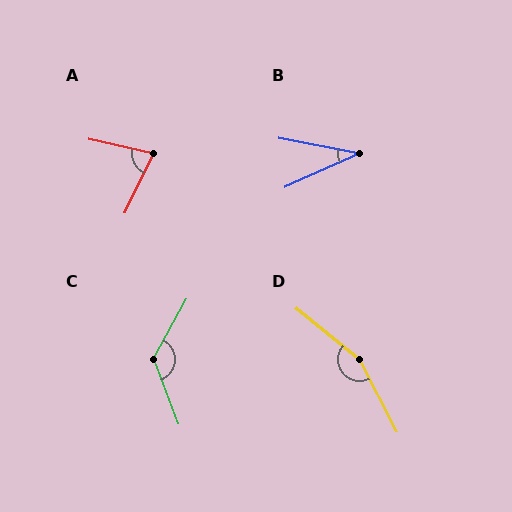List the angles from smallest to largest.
B (35°), A (77°), C (131°), D (156°).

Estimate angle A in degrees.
Approximately 77 degrees.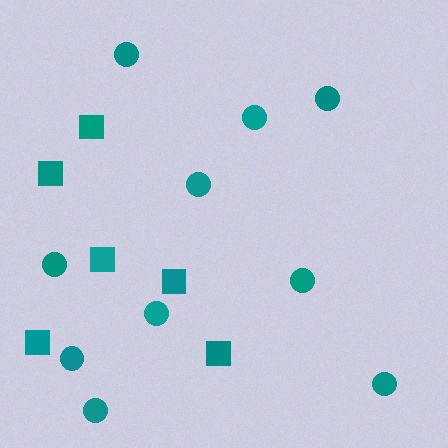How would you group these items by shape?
There are 2 groups: one group of circles (10) and one group of squares (6).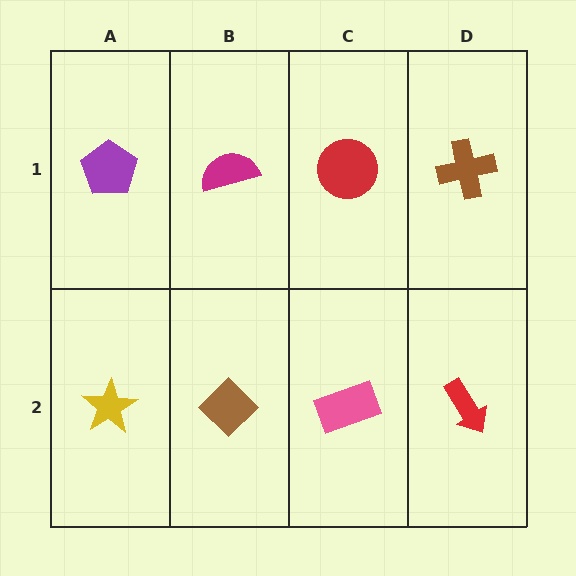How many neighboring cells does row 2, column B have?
3.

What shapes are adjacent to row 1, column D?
A red arrow (row 2, column D), a red circle (row 1, column C).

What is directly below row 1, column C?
A pink rectangle.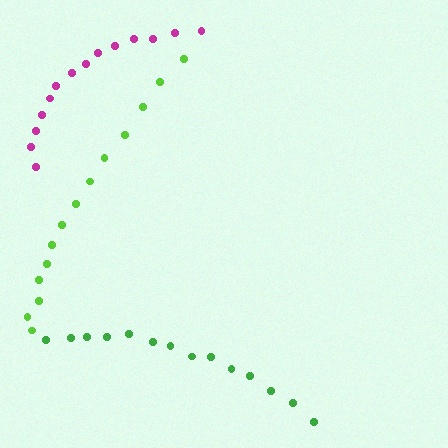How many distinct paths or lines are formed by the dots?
There are 3 distinct paths.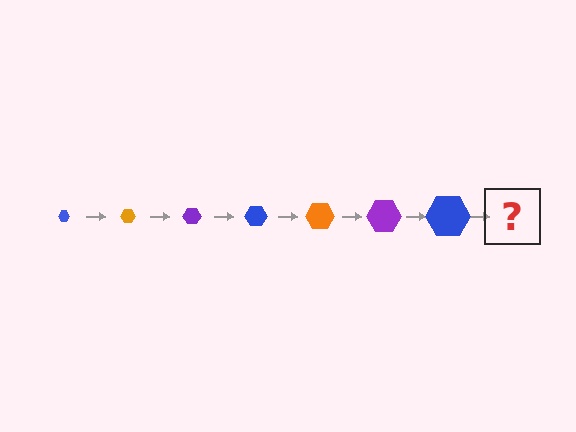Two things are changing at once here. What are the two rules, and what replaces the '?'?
The two rules are that the hexagon grows larger each step and the color cycles through blue, orange, and purple. The '?' should be an orange hexagon, larger than the previous one.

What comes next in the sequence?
The next element should be an orange hexagon, larger than the previous one.